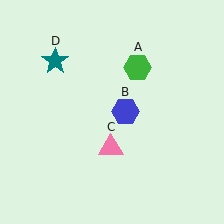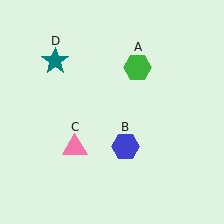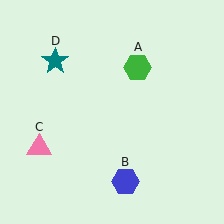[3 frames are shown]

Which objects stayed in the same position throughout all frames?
Green hexagon (object A) and teal star (object D) remained stationary.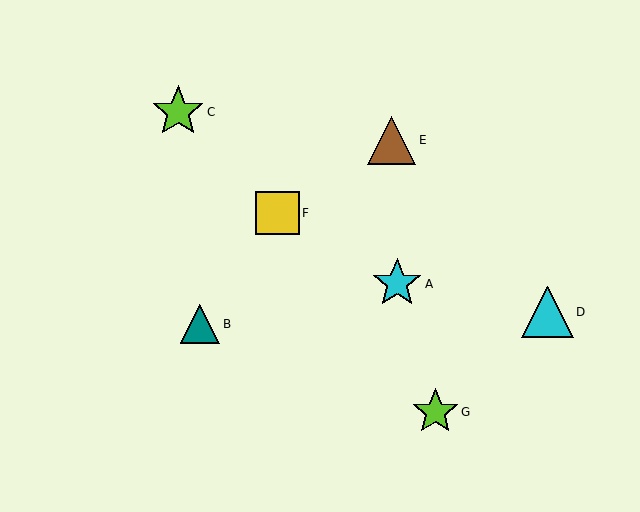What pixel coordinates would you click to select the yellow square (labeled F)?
Click at (277, 213) to select the yellow square F.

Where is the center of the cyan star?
The center of the cyan star is at (397, 284).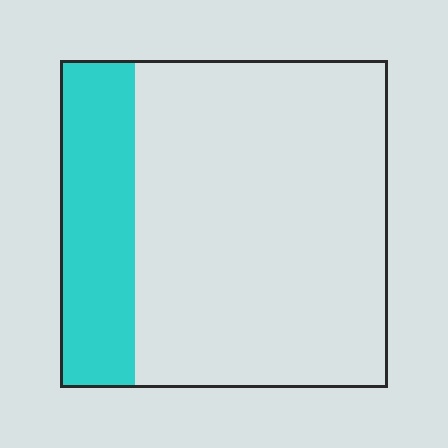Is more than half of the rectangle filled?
No.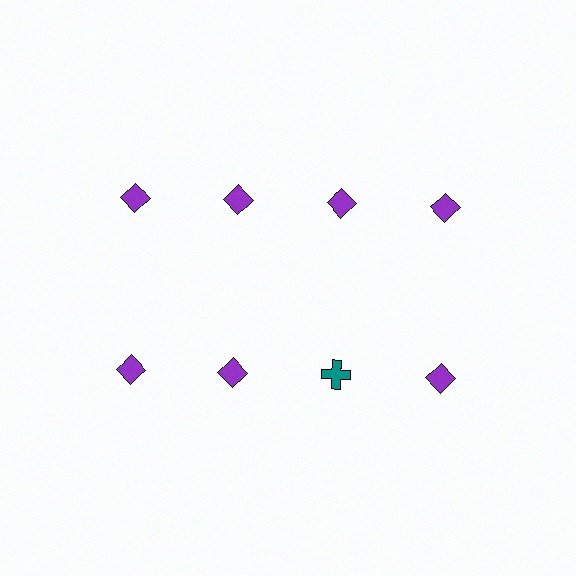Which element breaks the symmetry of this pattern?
The teal cross in the second row, center column breaks the symmetry. All other shapes are purple diamonds.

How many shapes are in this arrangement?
There are 8 shapes arranged in a grid pattern.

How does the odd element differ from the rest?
It differs in both color (teal instead of purple) and shape (cross instead of diamond).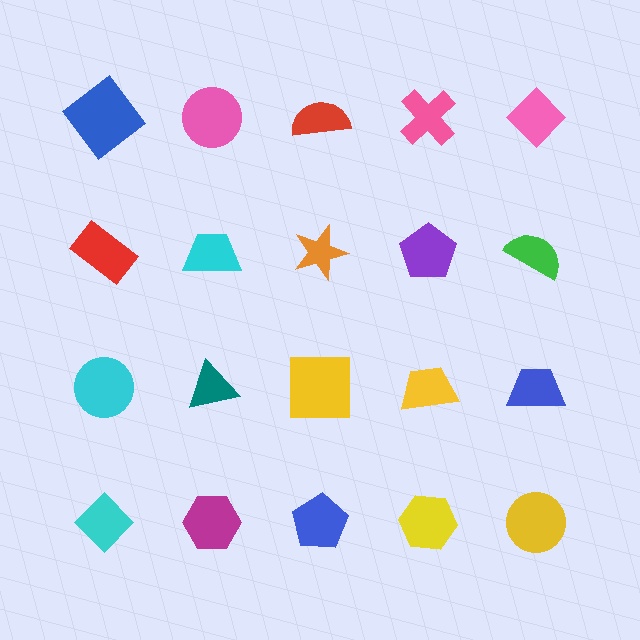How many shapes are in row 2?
5 shapes.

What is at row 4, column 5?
A yellow circle.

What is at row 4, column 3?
A blue pentagon.